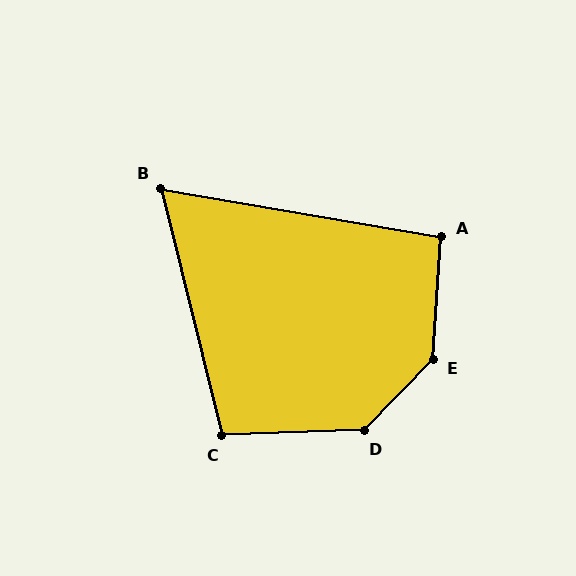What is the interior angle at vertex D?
Approximately 136 degrees (obtuse).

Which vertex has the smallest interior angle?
B, at approximately 66 degrees.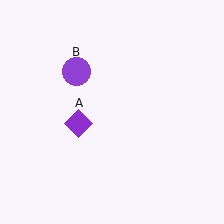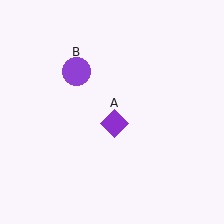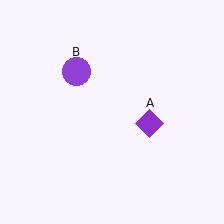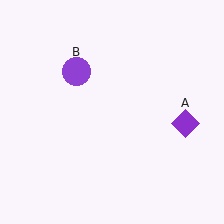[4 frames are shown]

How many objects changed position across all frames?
1 object changed position: purple diamond (object A).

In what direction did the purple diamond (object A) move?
The purple diamond (object A) moved right.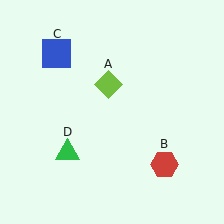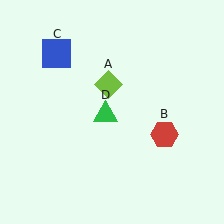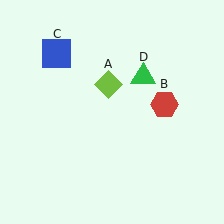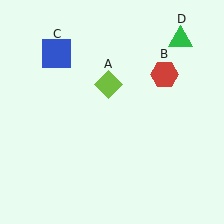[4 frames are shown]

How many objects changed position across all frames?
2 objects changed position: red hexagon (object B), green triangle (object D).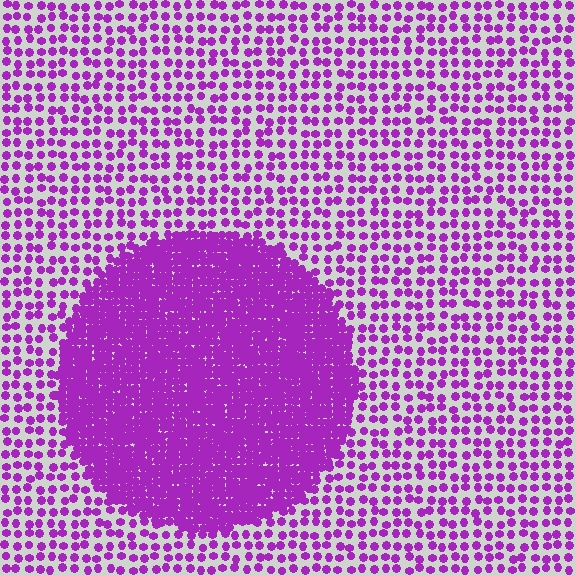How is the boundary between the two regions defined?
The boundary is defined by a change in element density (approximately 3.0x ratio). All elements are the same color, size, and shape.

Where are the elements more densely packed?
The elements are more densely packed inside the circle boundary.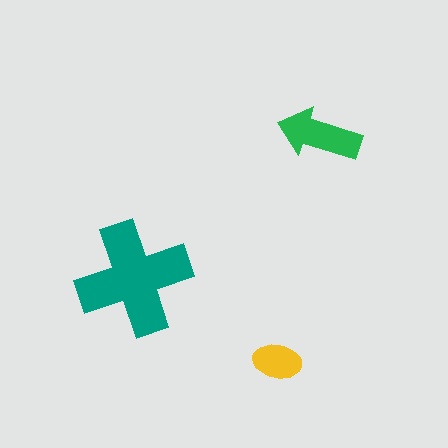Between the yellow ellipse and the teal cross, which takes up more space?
The teal cross.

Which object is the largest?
The teal cross.